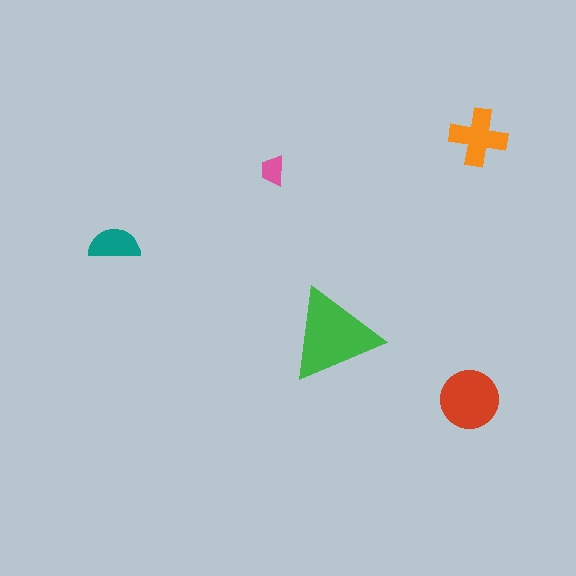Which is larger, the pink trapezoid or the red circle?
The red circle.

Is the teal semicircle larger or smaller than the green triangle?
Smaller.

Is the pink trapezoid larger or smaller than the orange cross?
Smaller.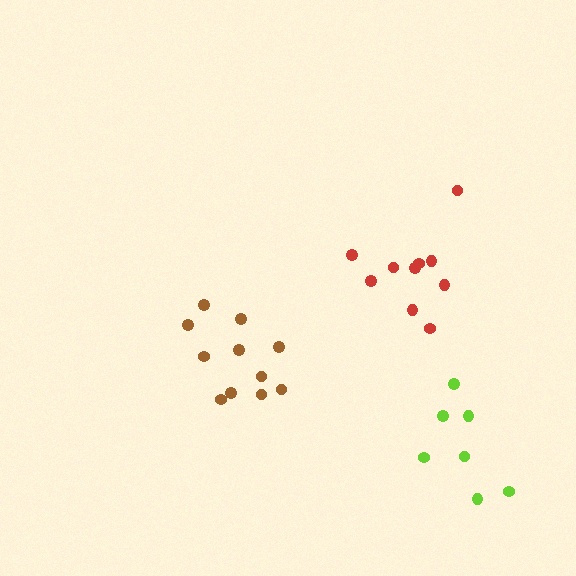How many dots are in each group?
Group 1: 11 dots, Group 2: 10 dots, Group 3: 7 dots (28 total).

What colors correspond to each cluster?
The clusters are colored: brown, red, lime.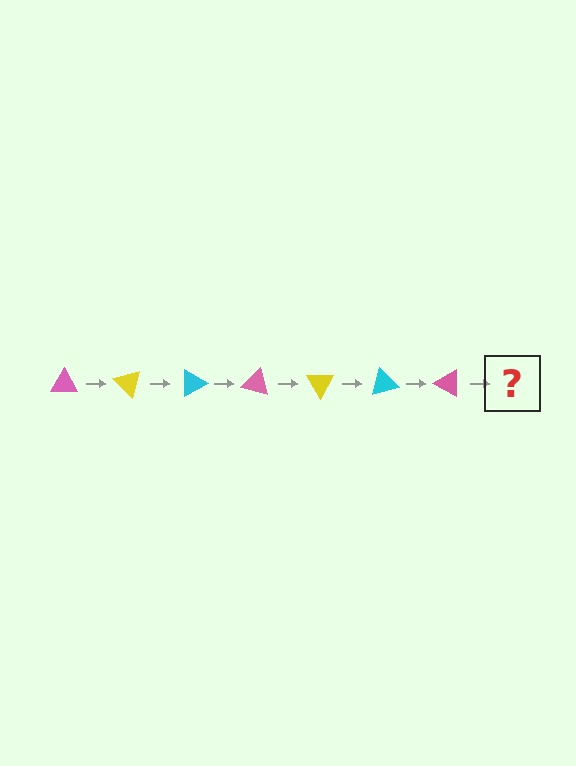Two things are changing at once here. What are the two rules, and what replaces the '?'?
The two rules are that it rotates 45 degrees each step and the color cycles through pink, yellow, and cyan. The '?' should be a yellow triangle, rotated 315 degrees from the start.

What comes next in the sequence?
The next element should be a yellow triangle, rotated 315 degrees from the start.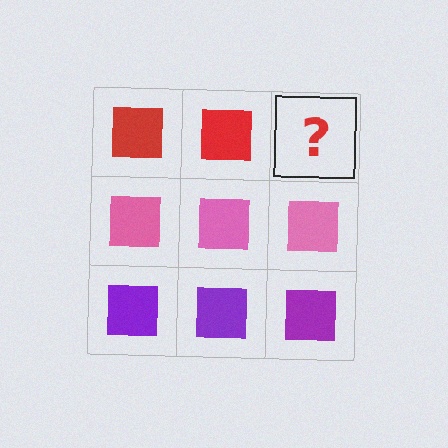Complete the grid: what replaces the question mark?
The question mark should be replaced with a red square.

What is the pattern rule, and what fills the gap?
The rule is that each row has a consistent color. The gap should be filled with a red square.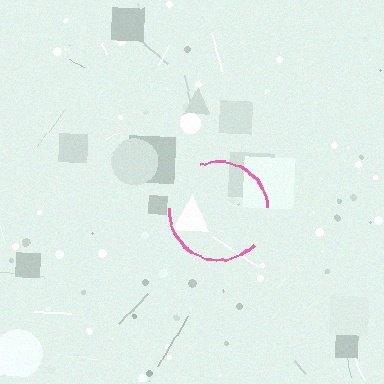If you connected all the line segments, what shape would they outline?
They would outline a circle.